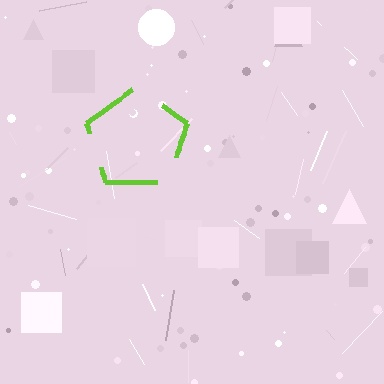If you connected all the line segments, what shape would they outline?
They would outline a pentagon.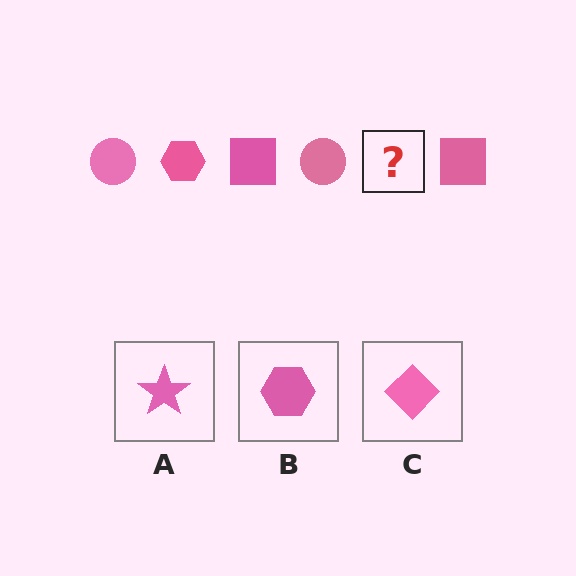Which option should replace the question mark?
Option B.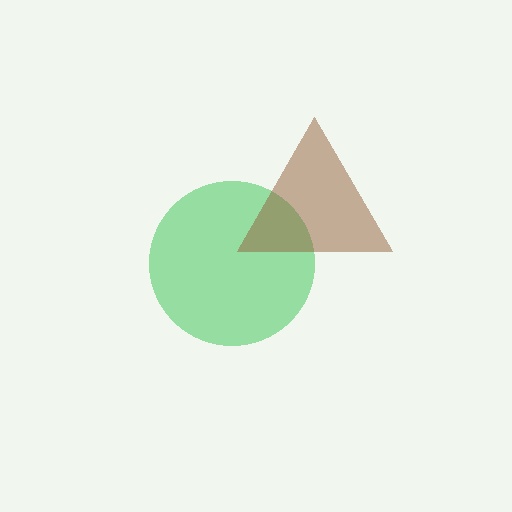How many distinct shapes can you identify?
There are 2 distinct shapes: a green circle, a brown triangle.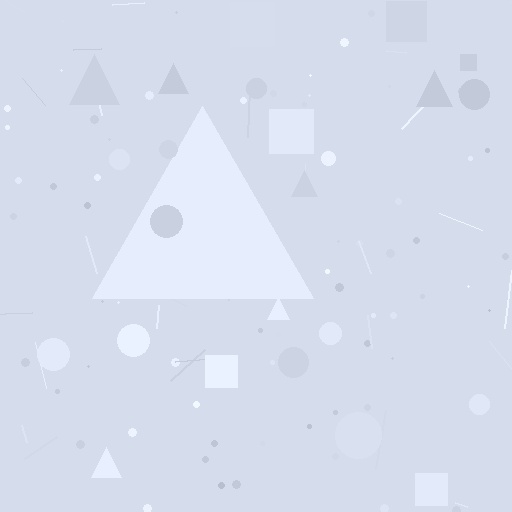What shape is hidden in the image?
A triangle is hidden in the image.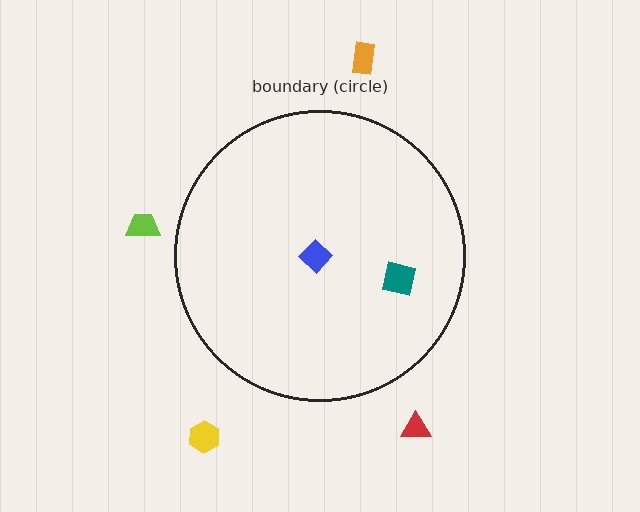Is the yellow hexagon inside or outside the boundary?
Outside.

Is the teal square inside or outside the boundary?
Inside.